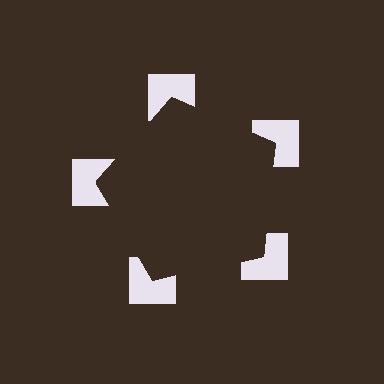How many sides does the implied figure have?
5 sides.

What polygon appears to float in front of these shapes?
An illusory pentagon — its edges are inferred from the aligned wedge cuts in the notched squares, not physically drawn.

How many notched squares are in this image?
There are 5 — one at each vertex of the illusory pentagon.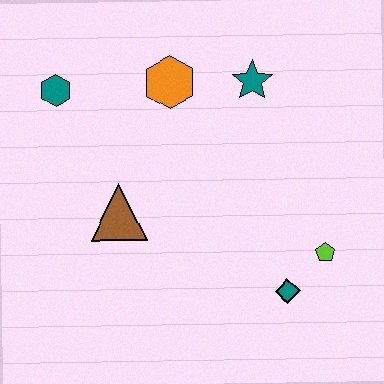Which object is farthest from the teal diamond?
The teal hexagon is farthest from the teal diamond.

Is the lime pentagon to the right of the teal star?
Yes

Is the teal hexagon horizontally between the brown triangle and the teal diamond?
No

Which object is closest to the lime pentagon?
The teal diamond is closest to the lime pentagon.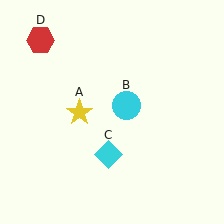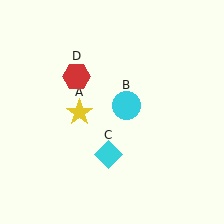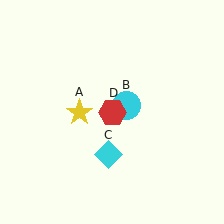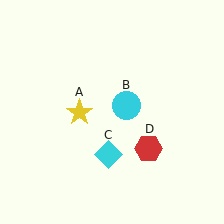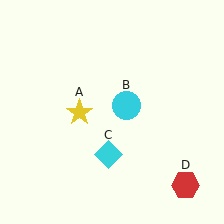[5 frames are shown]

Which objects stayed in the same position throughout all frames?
Yellow star (object A) and cyan circle (object B) and cyan diamond (object C) remained stationary.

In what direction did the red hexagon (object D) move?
The red hexagon (object D) moved down and to the right.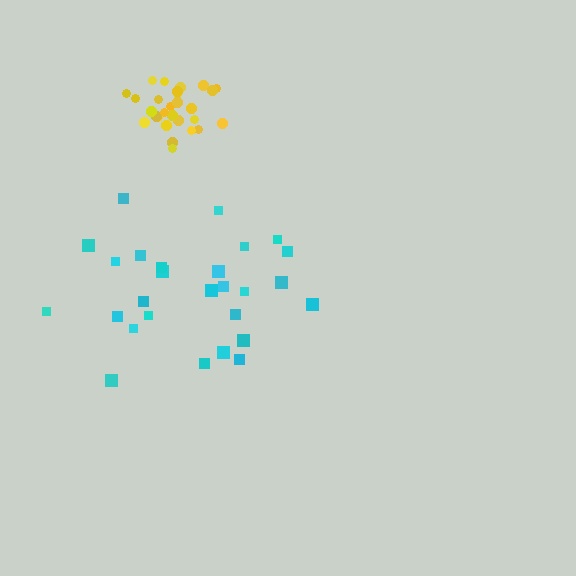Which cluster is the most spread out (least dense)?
Cyan.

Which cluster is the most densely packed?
Yellow.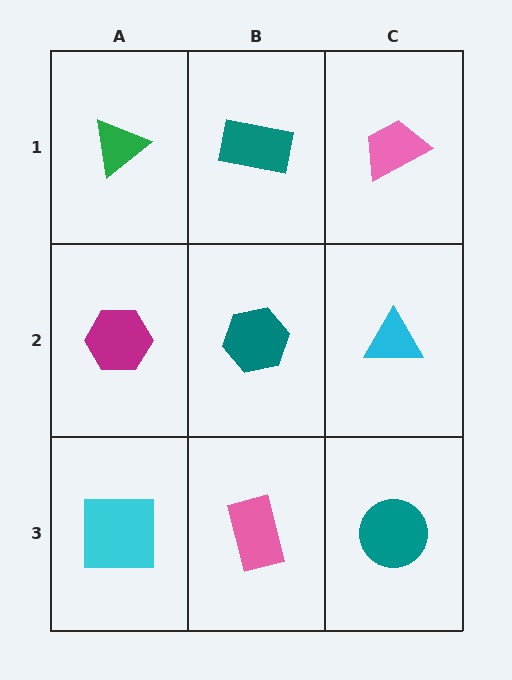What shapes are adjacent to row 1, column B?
A teal hexagon (row 2, column B), a green triangle (row 1, column A), a pink trapezoid (row 1, column C).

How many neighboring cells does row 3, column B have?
3.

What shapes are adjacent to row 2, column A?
A green triangle (row 1, column A), a cyan square (row 3, column A), a teal hexagon (row 2, column B).